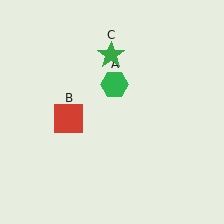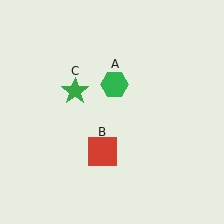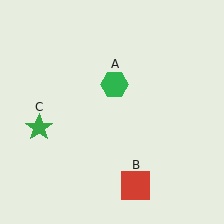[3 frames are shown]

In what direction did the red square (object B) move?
The red square (object B) moved down and to the right.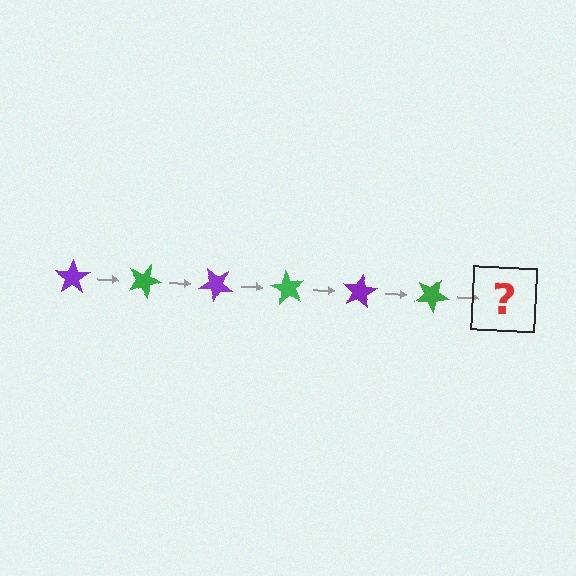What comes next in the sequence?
The next element should be a purple star, rotated 120 degrees from the start.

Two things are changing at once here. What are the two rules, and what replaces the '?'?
The two rules are that it rotates 20 degrees each step and the color cycles through purple and green. The '?' should be a purple star, rotated 120 degrees from the start.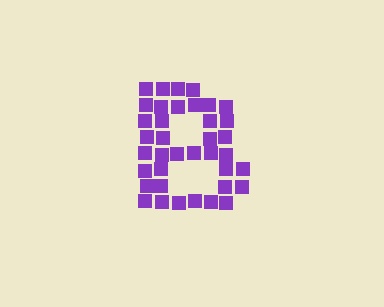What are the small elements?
The small elements are squares.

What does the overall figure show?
The overall figure shows the letter B.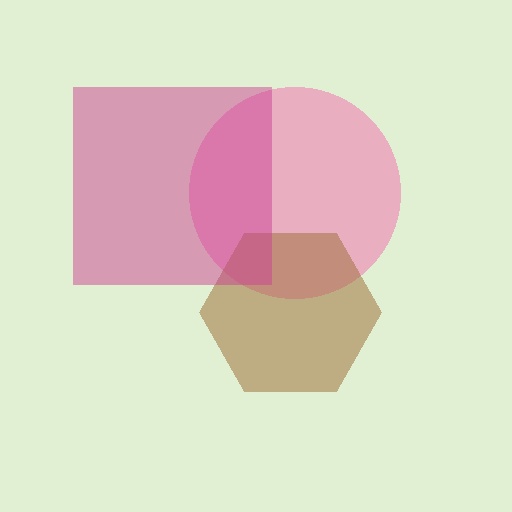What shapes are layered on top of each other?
The layered shapes are: a pink circle, a brown hexagon, a magenta square.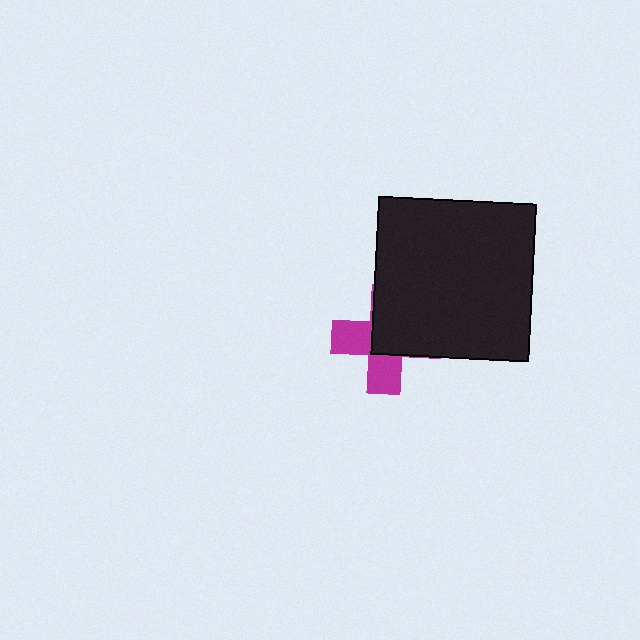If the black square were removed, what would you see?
You would see the complete magenta cross.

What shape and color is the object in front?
The object in front is a black square.